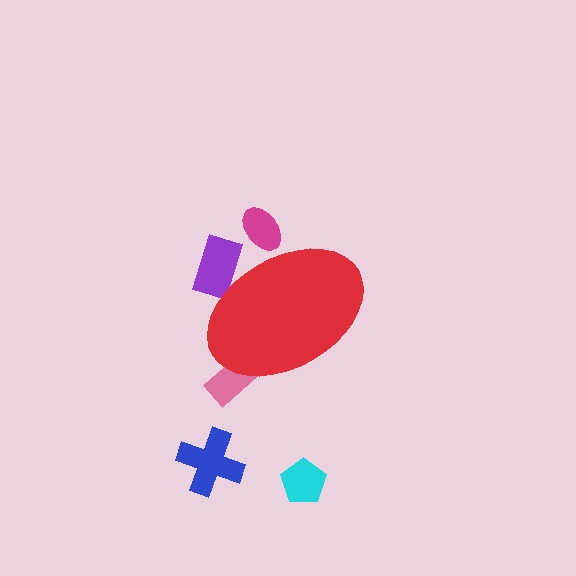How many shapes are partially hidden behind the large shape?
3 shapes are partially hidden.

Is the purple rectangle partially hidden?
Yes, the purple rectangle is partially hidden behind the red ellipse.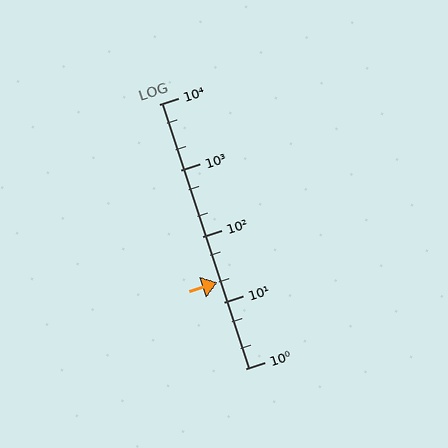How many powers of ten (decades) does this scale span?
The scale spans 4 decades, from 1 to 10000.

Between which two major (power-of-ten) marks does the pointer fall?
The pointer is between 10 and 100.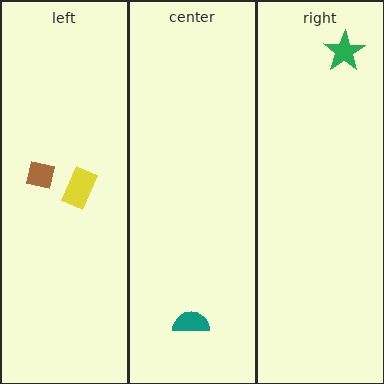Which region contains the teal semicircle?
The center region.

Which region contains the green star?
The right region.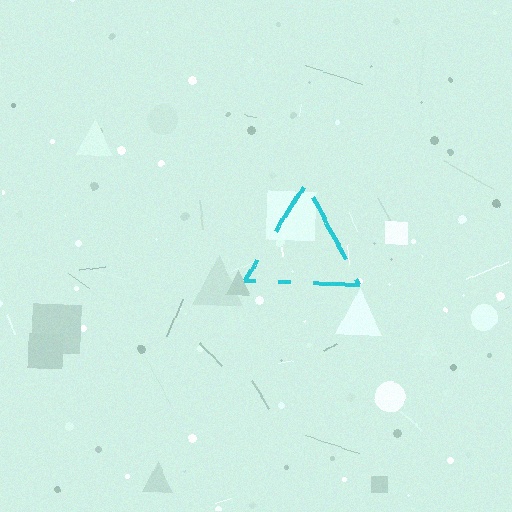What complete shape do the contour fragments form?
The contour fragments form a triangle.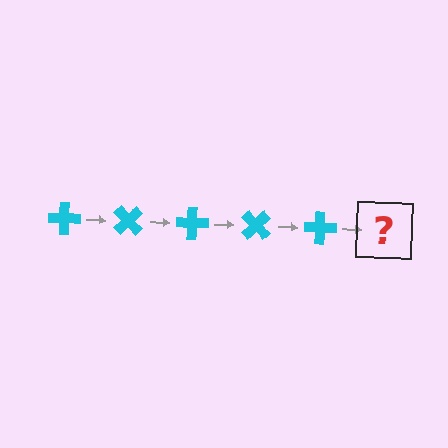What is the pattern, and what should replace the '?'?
The pattern is that the cross rotates 45 degrees each step. The '?' should be a cyan cross rotated 225 degrees.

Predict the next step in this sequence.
The next step is a cyan cross rotated 225 degrees.